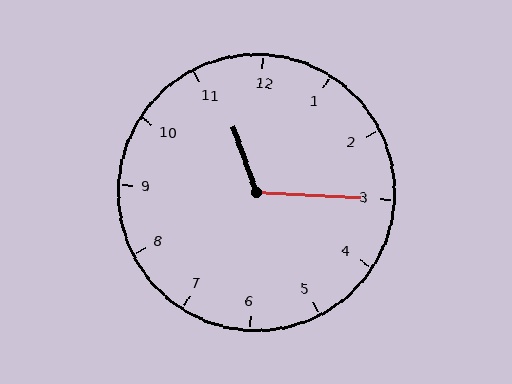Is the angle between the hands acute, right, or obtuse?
It is obtuse.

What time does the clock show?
11:15.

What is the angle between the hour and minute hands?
Approximately 112 degrees.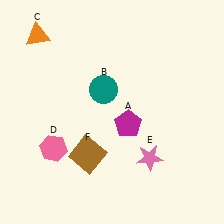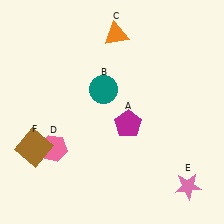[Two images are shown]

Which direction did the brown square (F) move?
The brown square (F) moved left.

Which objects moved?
The objects that moved are: the orange triangle (C), the pink star (E), the brown square (F).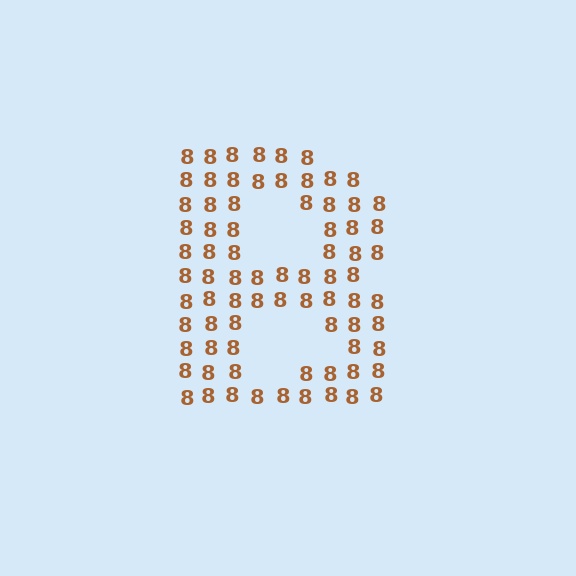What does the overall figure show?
The overall figure shows the letter B.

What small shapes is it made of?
It is made of small digit 8's.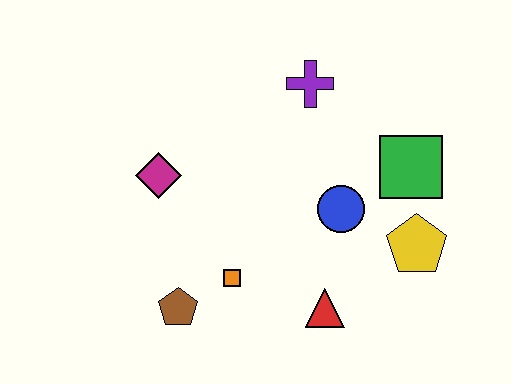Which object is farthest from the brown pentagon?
The green square is farthest from the brown pentagon.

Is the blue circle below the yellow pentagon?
No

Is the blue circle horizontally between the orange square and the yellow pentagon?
Yes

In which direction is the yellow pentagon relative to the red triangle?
The yellow pentagon is to the right of the red triangle.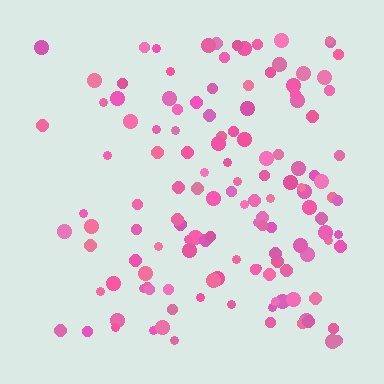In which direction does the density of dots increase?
From left to right, with the right side densest.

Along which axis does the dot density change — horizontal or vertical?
Horizontal.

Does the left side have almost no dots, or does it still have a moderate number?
Still a moderate number, just noticeably fewer than the right.